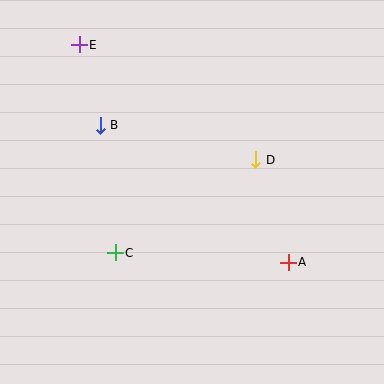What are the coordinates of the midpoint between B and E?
The midpoint between B and E is at (90, 85).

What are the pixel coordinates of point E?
Point E is at (79, 45).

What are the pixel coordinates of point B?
Point B is at (100, 125).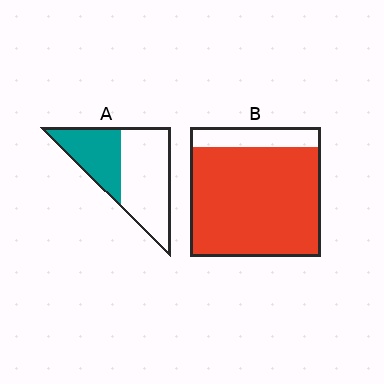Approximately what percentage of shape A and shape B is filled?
A is approximately 40% and B is approximately 85%.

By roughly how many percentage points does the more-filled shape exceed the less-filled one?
By roughly 45 percentage points (B over A).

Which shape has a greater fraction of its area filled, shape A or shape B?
Shape B.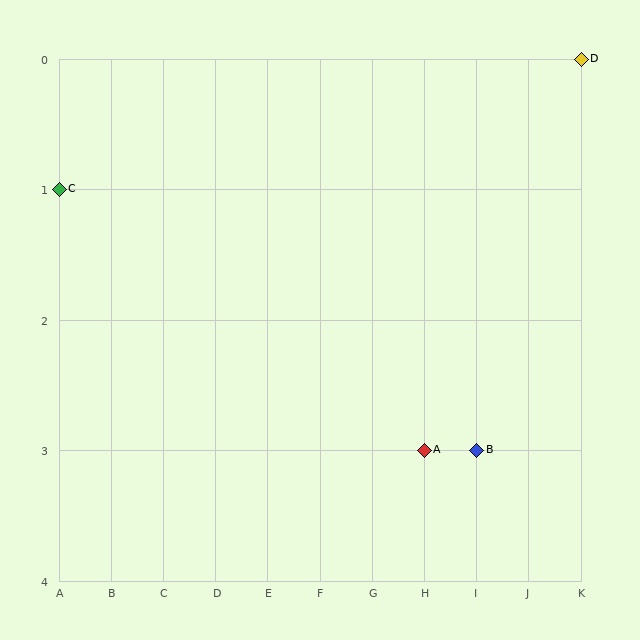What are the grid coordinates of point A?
Point A is at grid coordinates (H, 3).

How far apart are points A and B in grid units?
Points A and B are 1 column apart.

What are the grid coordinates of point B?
Point B is at grid coordinates (I, 3).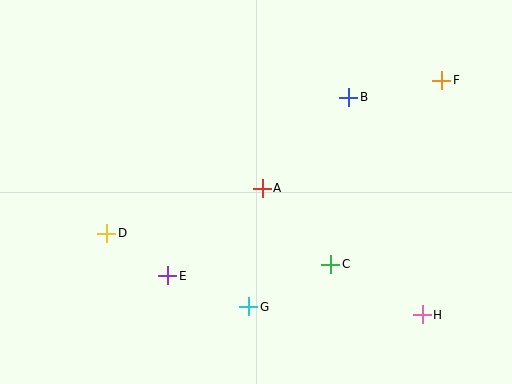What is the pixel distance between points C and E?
The distance between C and E is 163 pixels.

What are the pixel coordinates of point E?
Point E is at (168, 276).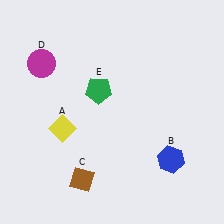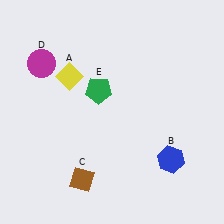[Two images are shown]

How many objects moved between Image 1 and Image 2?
1 object moved between the two images.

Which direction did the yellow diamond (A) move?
The yellow diamond (A) moved up.